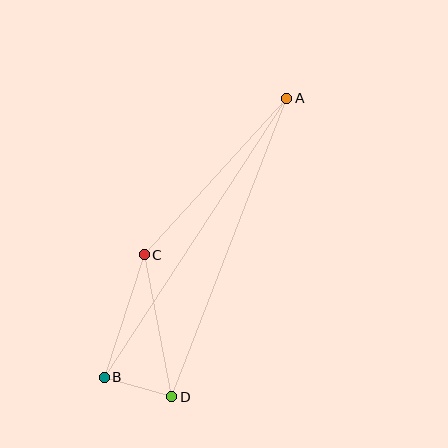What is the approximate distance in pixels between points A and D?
The distance between A and D is approximately 320 pixels.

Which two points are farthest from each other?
Points A and B are farthest from each other.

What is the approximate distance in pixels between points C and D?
The distance between C and D is approximately 145 pixels.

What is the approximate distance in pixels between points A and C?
The distance between A and C is approximately 212 pixels.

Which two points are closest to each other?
Points B and D are closest to each other.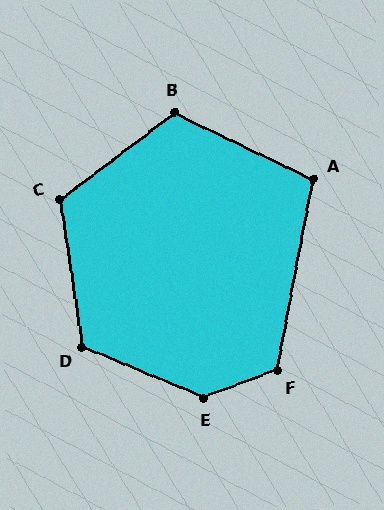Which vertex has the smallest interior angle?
A, at approximately 105 degrees.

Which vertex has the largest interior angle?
E, at approximately 137 degrees.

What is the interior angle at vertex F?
Approximately 121 degrees (obtuse).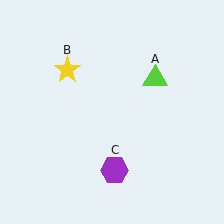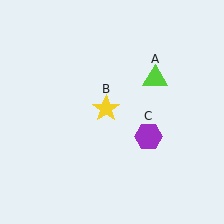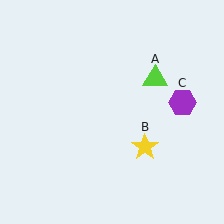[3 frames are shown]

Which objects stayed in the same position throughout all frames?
Lime triangle (object A) remained stationary.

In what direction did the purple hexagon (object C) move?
The purple hexagon (object C) moved up and to the right.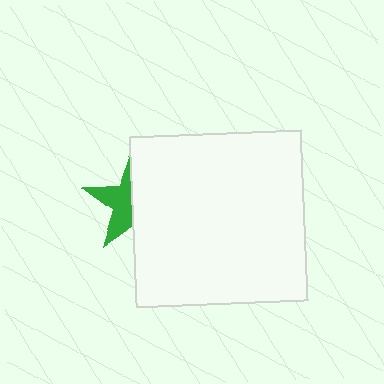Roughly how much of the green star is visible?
About half of it is visible (roughly 47%).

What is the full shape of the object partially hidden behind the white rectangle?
The partially hidden object is a green star.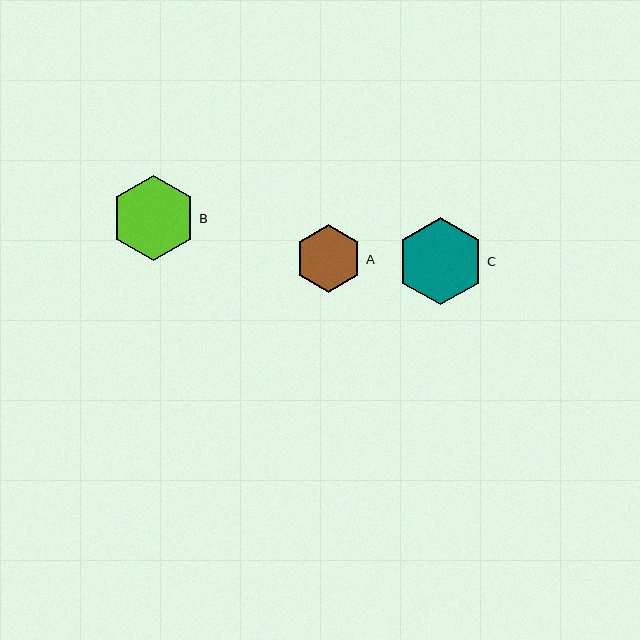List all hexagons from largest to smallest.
From largest to smallest: C, B, A.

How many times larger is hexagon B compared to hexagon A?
Hexagon B is approximately 1.3 times the size of hexagon A.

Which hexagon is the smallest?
Hexagon A is the smallest with a size of approximately 68 pixels.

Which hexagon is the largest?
Hexagon C is the largest with a size of approximately 88 pixels.